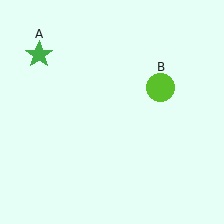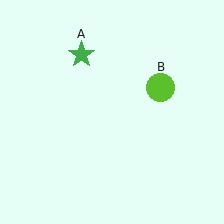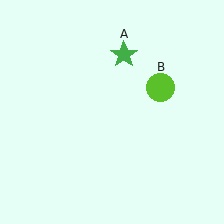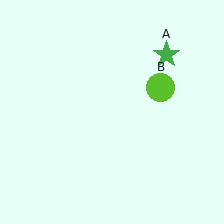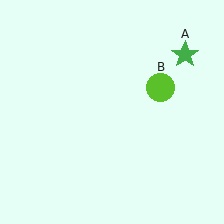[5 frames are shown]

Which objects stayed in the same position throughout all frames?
Lime circle (object B) remained stationary.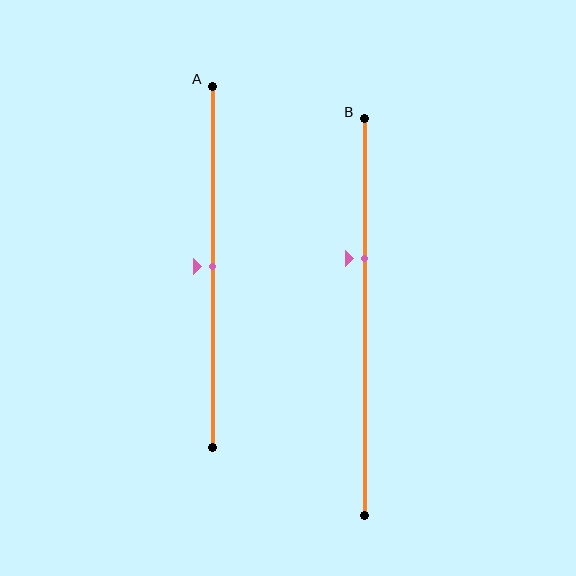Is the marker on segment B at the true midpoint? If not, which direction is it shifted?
No, the marker on segment B is shifted upward by about 15% of the segment length.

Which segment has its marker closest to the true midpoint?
Segment A has its marker closest to the true midpoint.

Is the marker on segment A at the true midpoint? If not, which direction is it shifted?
Yes, the marker on segment A is at the true midpoint.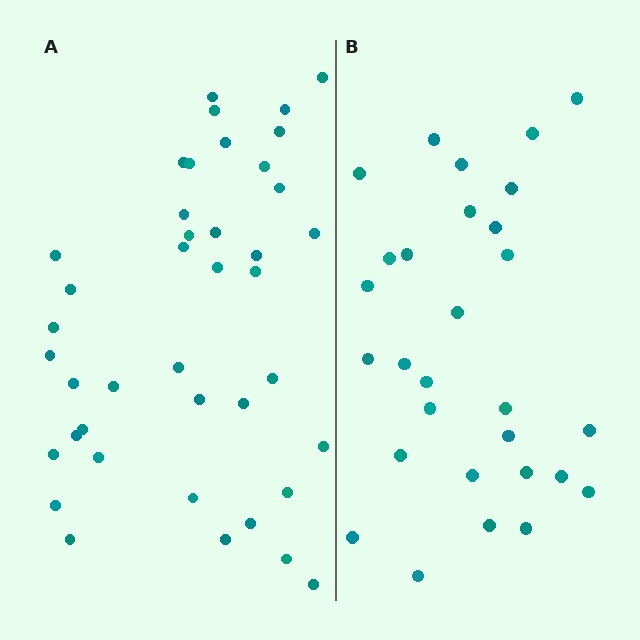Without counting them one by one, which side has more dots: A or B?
Region A (the left region) has more dots.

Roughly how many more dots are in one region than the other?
Region A has roughly 12 or so more dots than region B.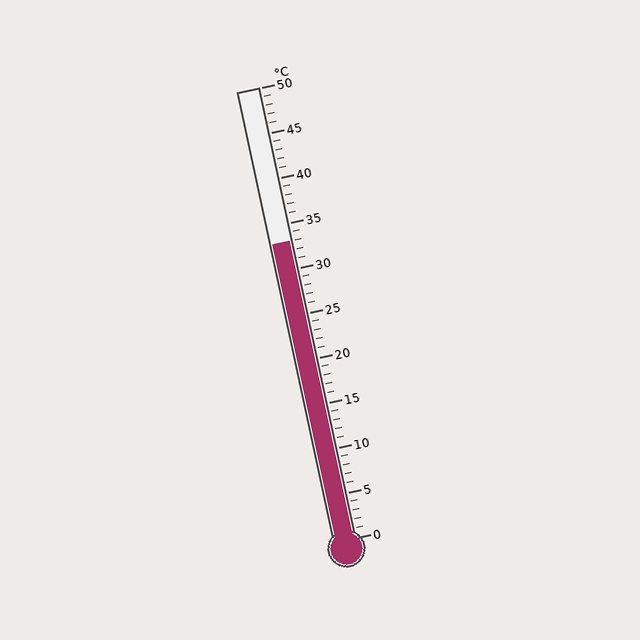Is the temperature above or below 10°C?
The temperature is above 10°C.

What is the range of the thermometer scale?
The thermometer scale ranges from 0°C to 50°C.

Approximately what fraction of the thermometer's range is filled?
The thermometer is filled to approximately 65% of its range.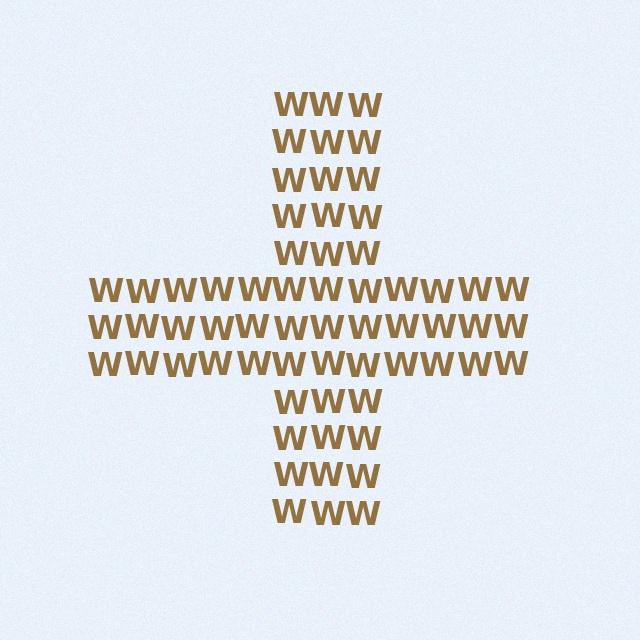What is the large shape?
The large shape is a cross.